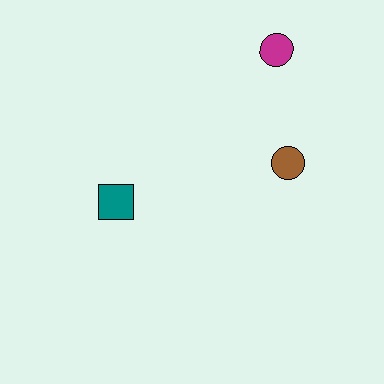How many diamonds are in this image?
There are no diamonds.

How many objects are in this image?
There are 3 objects.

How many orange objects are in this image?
There are no orange objects.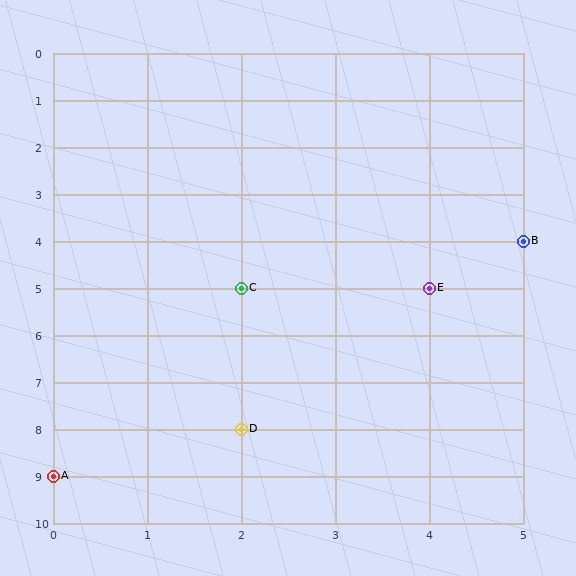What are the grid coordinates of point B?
Point B is at grid coordinates (5, 4).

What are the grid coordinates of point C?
Point C is at grid coordinates (2, 5).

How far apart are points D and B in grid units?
Points D and B are 3 columns and 4 rows apart (about 5.0 grid units diagonally).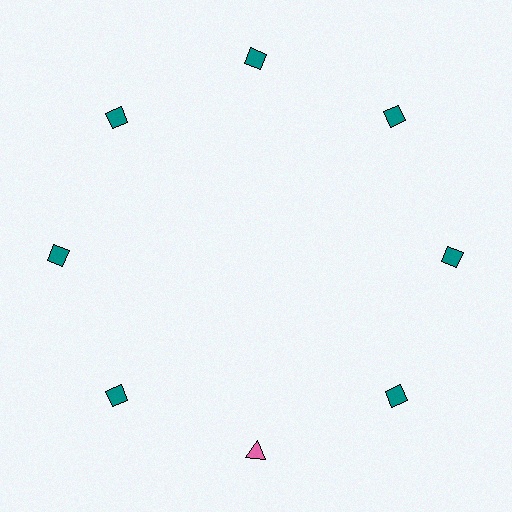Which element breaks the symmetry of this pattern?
The pink triangle at roughly the 6 o'clock position breaks the symmetry. All other shapes are teal diamonds.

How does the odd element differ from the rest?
It differs in both color (pink instead of teal) and shape (triangle instead of diamond).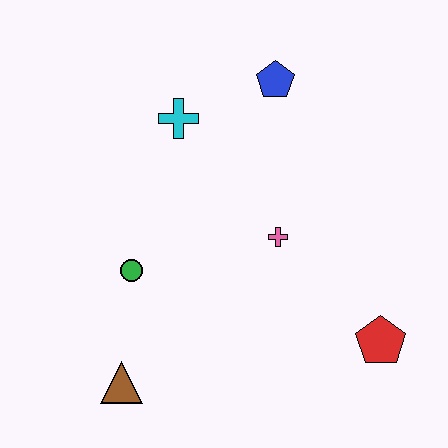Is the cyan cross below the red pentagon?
No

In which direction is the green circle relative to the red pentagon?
The green circle is to the left of the red pentagon.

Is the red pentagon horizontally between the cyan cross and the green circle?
No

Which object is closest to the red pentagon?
The pink cross is closest to the red pentagon.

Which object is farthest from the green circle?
The red pentagon is farthest from the green circle.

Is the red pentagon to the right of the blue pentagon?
Yes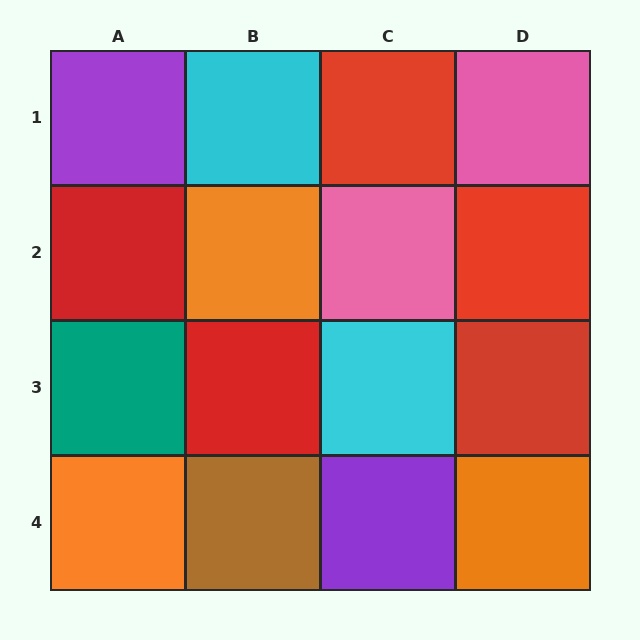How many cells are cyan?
2 cells are cyan.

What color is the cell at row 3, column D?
Red.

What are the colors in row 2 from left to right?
Red, orange, pink, red.